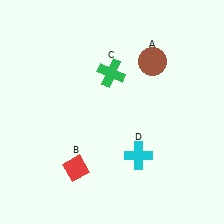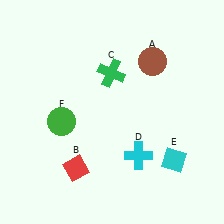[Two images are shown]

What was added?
A cyan diamond (E), a green circle (F) were added in Image 2.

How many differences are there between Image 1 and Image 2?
There are 2 differences between the two images.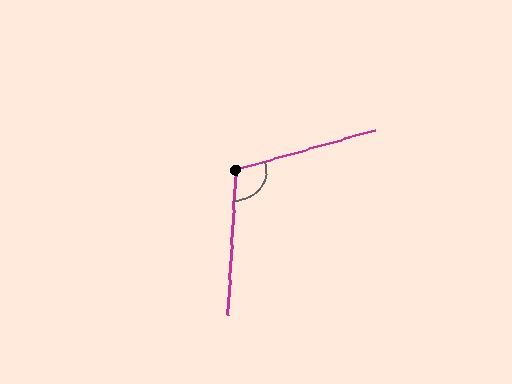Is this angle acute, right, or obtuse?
It is obtuse.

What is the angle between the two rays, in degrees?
Approximately 109 degrees.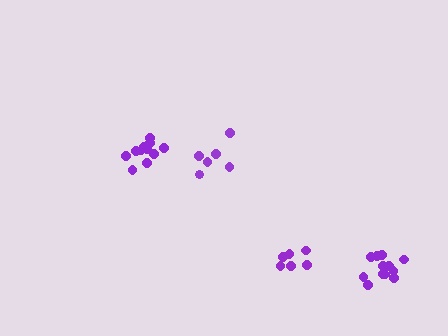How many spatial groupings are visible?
There are 4 spatial groupings.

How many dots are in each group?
Group 1: 6 dots, Group 2: 11 dots, Group 3: 6 dots, Group 4: 12 dots (35 total).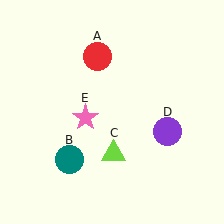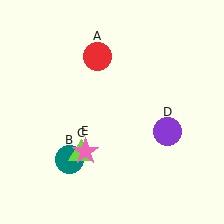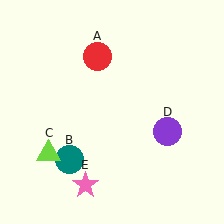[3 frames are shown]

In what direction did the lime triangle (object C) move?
The lime triangle (object C) moved left.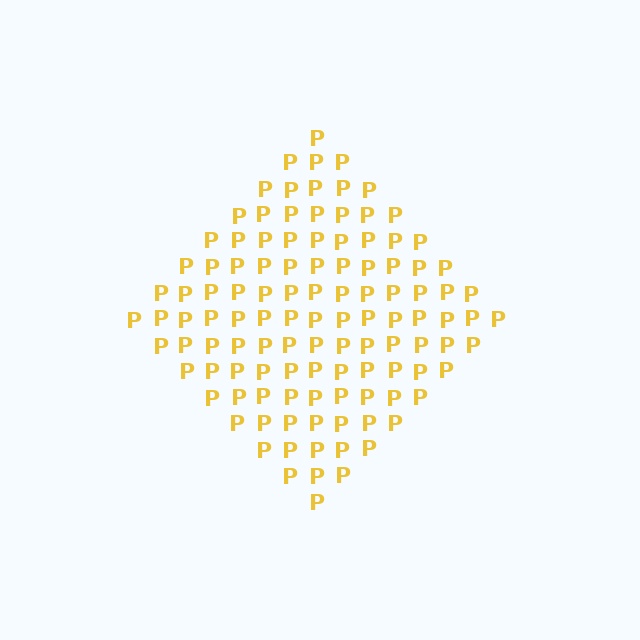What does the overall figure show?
The overall figure shows a diamond.